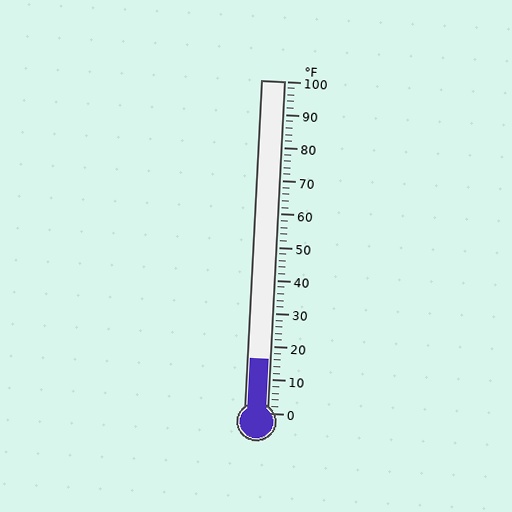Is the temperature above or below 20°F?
The temperature is below 20°F.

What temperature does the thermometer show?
The thermometer shows approximately 16°F.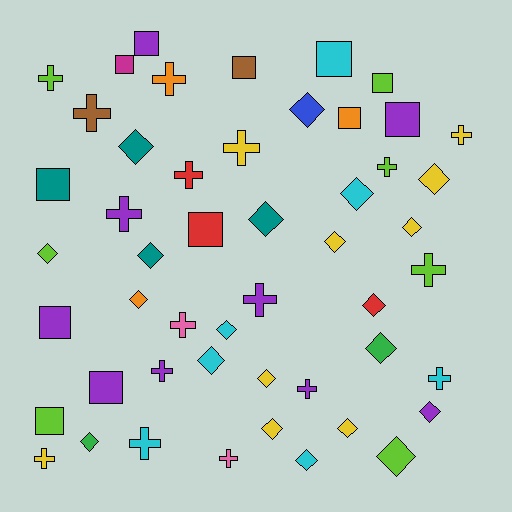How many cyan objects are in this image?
There are 7 cyan objects.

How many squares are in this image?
There are 12 squares.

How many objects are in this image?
There are 50 objects.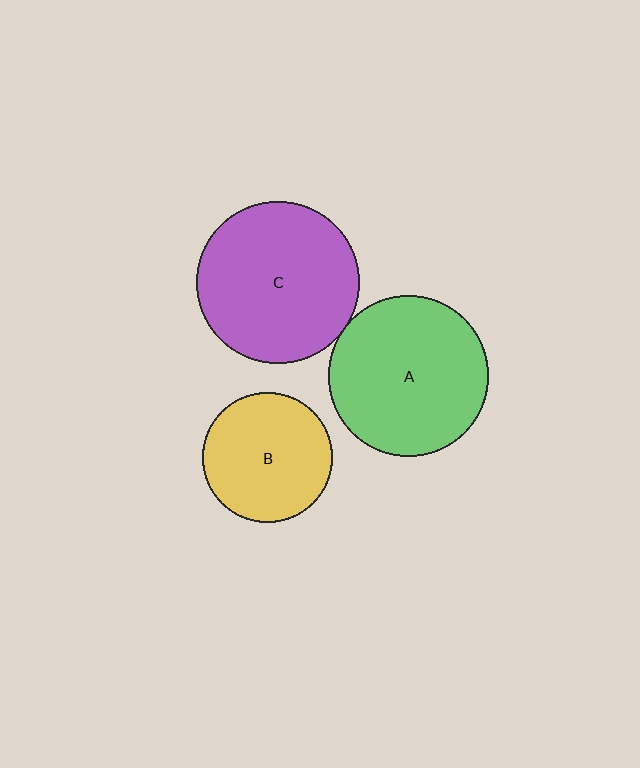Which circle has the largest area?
Circle C (purple).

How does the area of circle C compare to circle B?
Approximately 1.6 times.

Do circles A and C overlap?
Yes.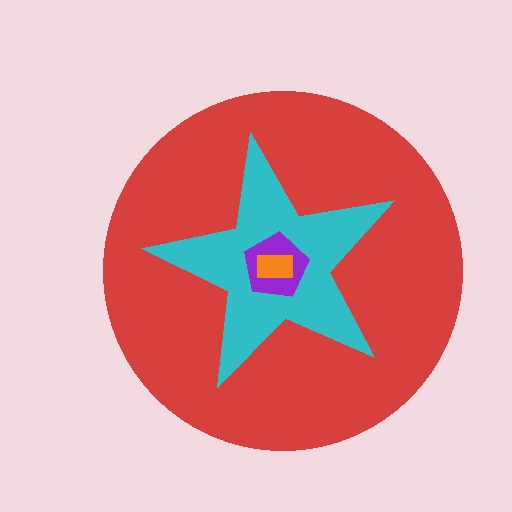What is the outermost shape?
The red circle.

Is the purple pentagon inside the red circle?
Yes.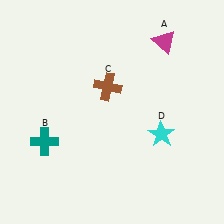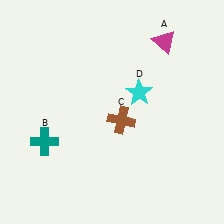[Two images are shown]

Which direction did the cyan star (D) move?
The cyan star (D) moved up.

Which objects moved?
The objects that moved are: the brown cross (C), the cyan star (D).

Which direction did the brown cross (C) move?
The brown cross (C) moved down.